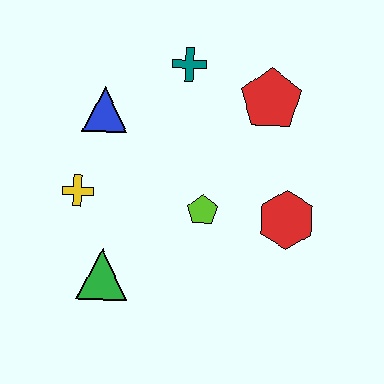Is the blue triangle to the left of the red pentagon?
Yes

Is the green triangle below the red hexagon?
Yes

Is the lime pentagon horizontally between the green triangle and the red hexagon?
Yes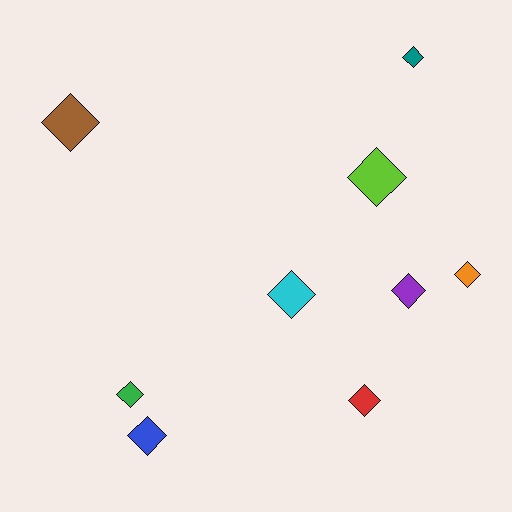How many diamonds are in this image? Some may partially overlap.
There are 9 diamonds.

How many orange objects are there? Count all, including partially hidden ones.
There is 1 orange object.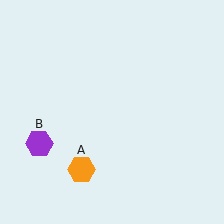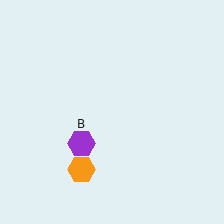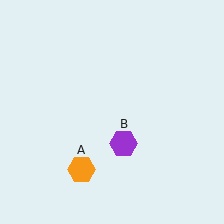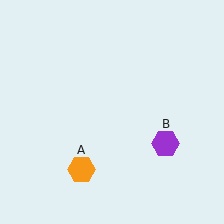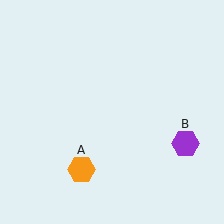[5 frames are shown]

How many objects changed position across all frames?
1 object changed position: purple hexagon (object B).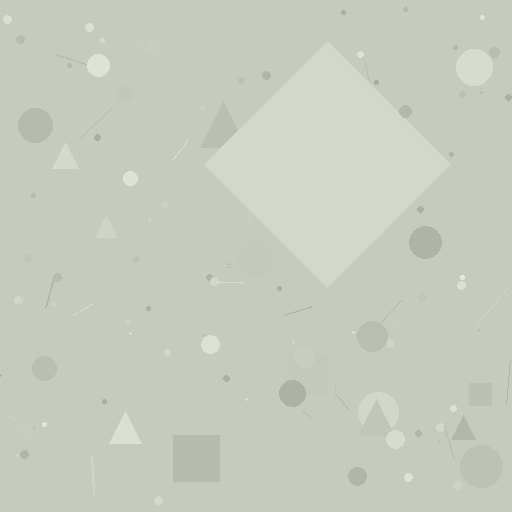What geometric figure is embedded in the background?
A diamond is embedded in the background.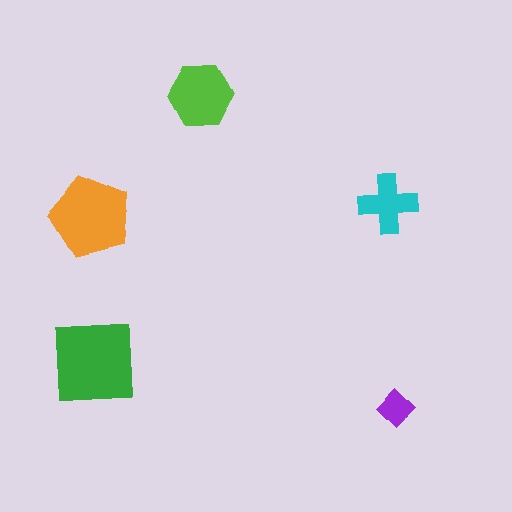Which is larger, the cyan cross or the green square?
The green square.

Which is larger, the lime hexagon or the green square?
The green square.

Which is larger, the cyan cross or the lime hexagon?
The lime hexagon.